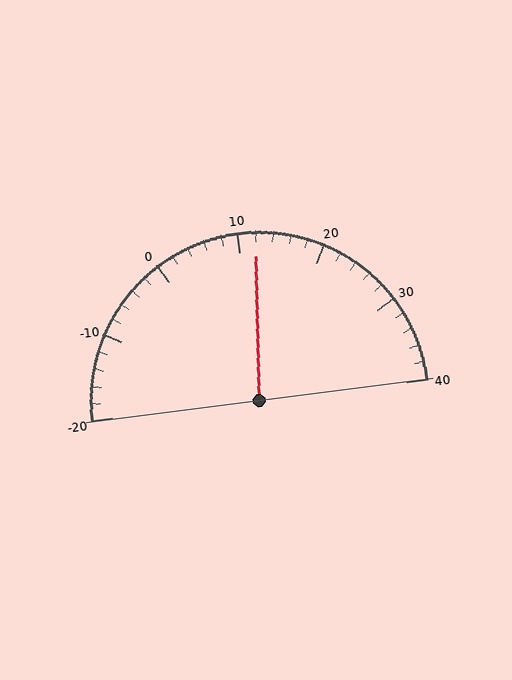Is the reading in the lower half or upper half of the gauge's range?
The reading is in the upper half of the range (-20 to 40).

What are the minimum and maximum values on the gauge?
The gauge ranges from -20 to 40.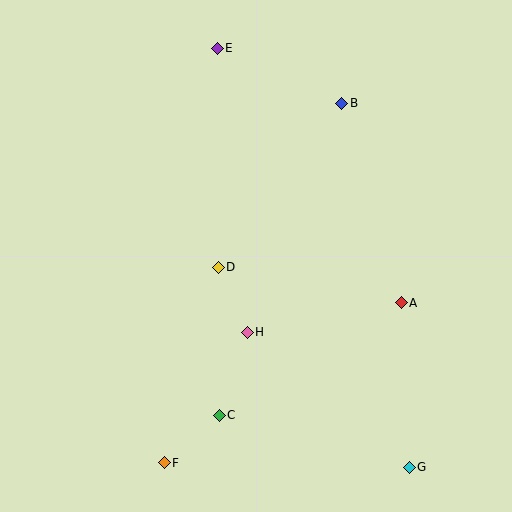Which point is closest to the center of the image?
Point D at (218, 267) is closest to the center.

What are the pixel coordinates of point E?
Point E is at (217, 48).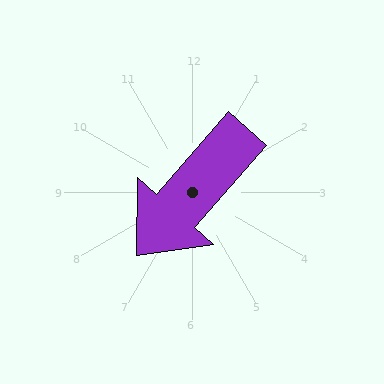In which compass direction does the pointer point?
Southwest.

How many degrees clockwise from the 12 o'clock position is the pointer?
Approximately 221 degrees.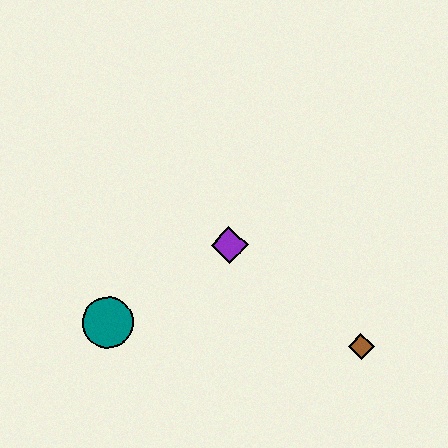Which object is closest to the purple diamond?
The teal circle is closest to the purple diamond.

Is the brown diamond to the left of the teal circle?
No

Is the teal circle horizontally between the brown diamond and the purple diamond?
No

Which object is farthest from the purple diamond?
The brown diamond is farthest from the purple diamond.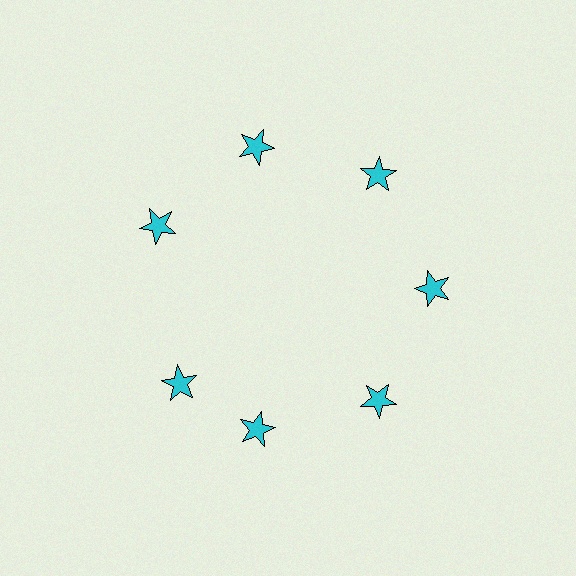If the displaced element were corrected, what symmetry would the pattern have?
It would have 7-fold rotational symmetry — the pattern would map onto itself every 51 degrees.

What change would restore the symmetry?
The symmetry would be restored by rotating it back into even spacing with its neighbors so that all 7 stars sit at equal angles and equal distance from the center.